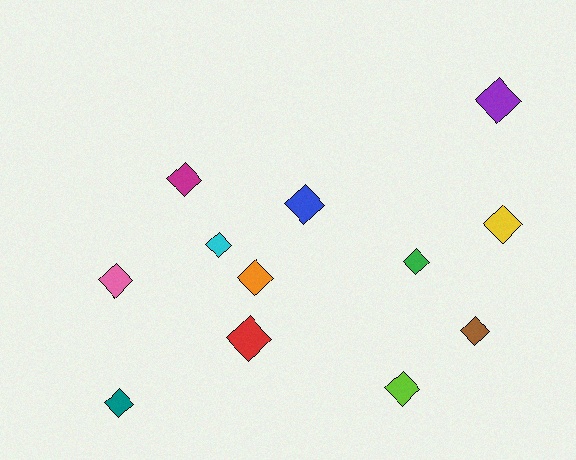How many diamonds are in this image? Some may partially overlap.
There are 12 diamonds.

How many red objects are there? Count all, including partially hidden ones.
There is 1 red object.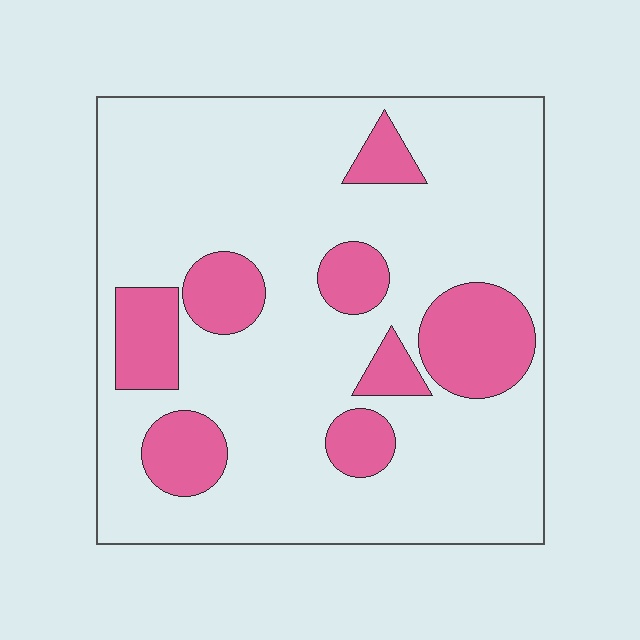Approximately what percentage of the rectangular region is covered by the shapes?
Approximately 20%.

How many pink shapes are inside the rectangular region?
8.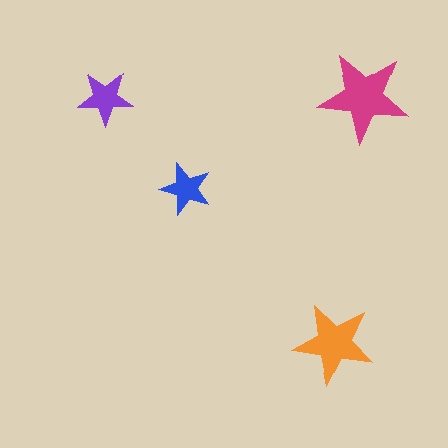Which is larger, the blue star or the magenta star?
The magenta one.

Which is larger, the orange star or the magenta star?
The magenta one.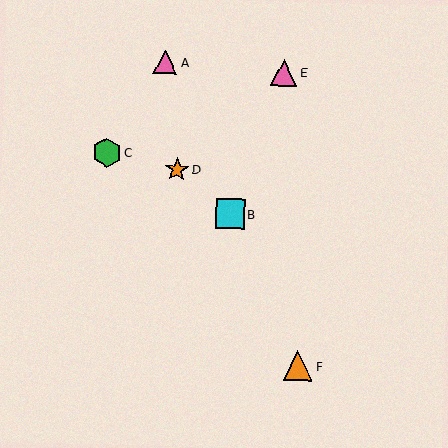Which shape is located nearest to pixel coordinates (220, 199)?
The cyan square (labeled B) at (230, 214) is nearest to that location.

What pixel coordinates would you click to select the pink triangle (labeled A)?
Click at (165, 62) to select the pink triangle A.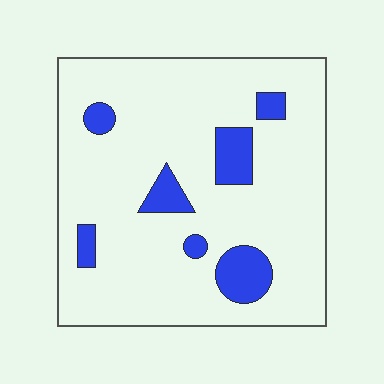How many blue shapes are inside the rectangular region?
7.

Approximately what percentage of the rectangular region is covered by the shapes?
Approximately 15%.